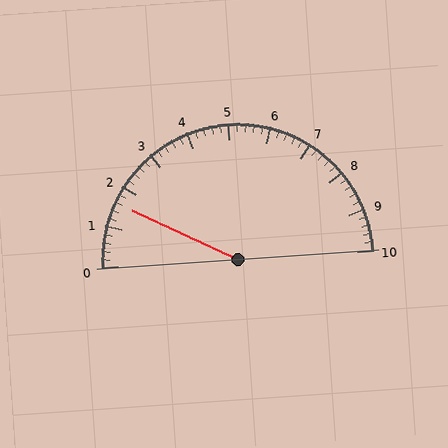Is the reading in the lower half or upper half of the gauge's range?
The reading is in the lower half of the range (0 to 10).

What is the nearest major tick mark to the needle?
The nearest major tick mark is 2.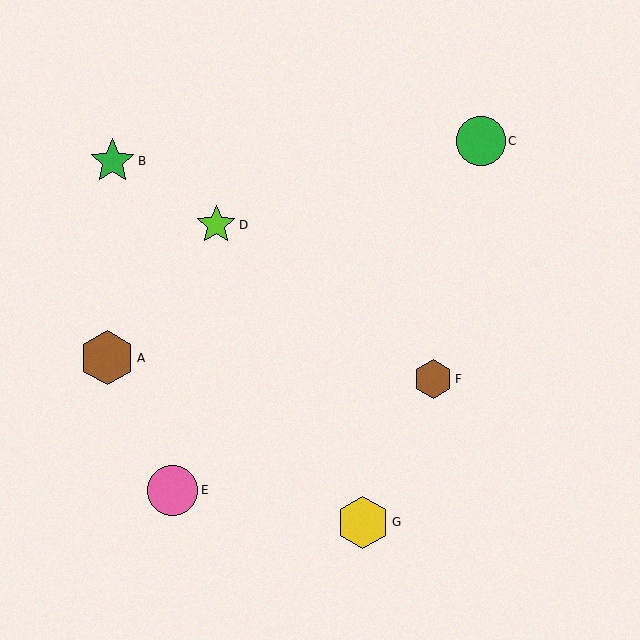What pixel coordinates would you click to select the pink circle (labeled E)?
Click at (173, 490) to select the pink circle E.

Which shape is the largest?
The brown hexagon (labeled A) is the largest.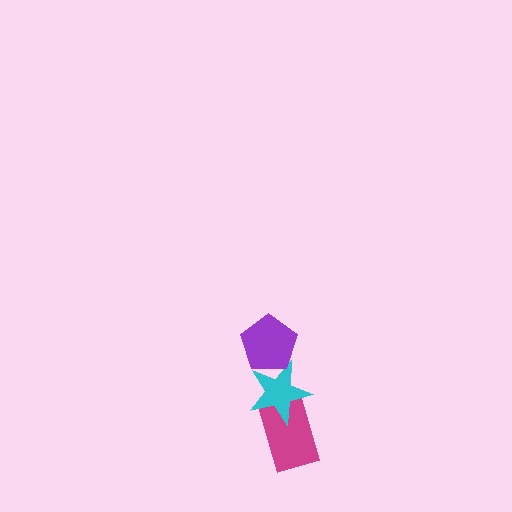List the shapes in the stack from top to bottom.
From top to bottom: the purple pentagon, the cyan star, the magenta rectangle.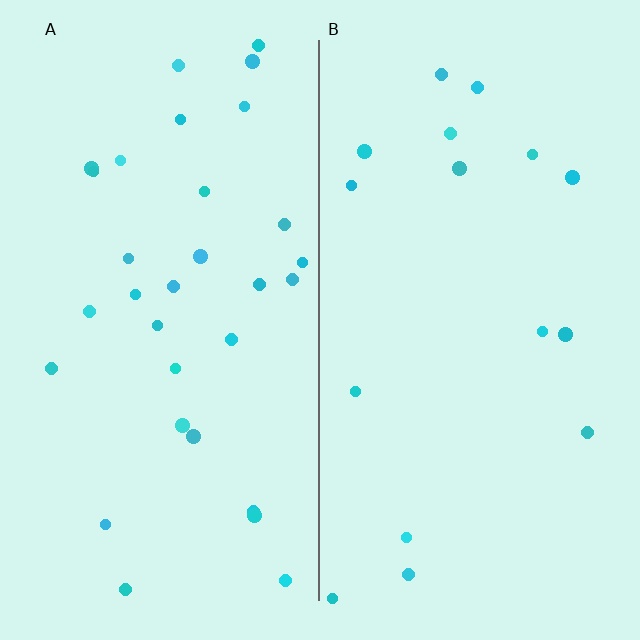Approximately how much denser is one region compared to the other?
Approximately 2.0× — region A over region B.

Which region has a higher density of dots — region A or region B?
A (the left).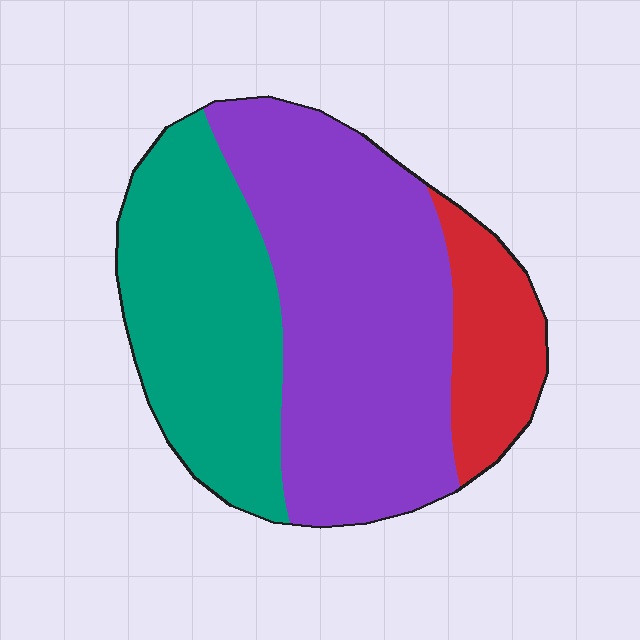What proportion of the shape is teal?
Teal covers 34% of the shape.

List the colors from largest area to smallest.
From largest to smallest: purple, teal, red.